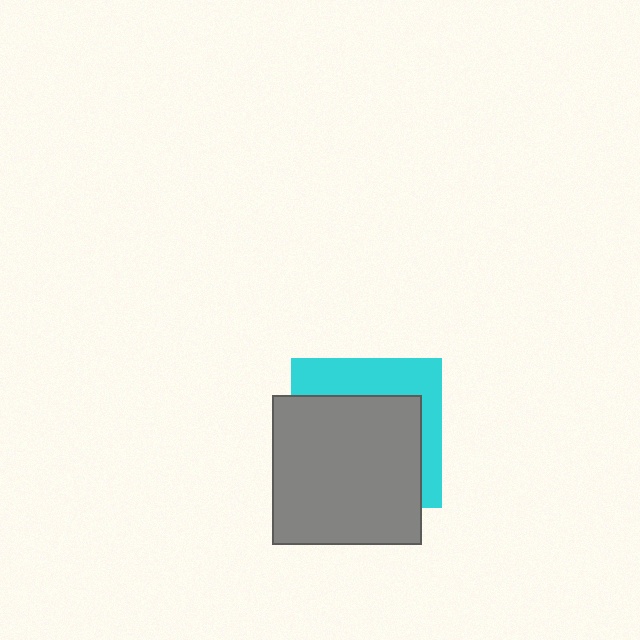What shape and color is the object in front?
The object in front is a gray square.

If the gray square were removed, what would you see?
You would see the complete cyan square.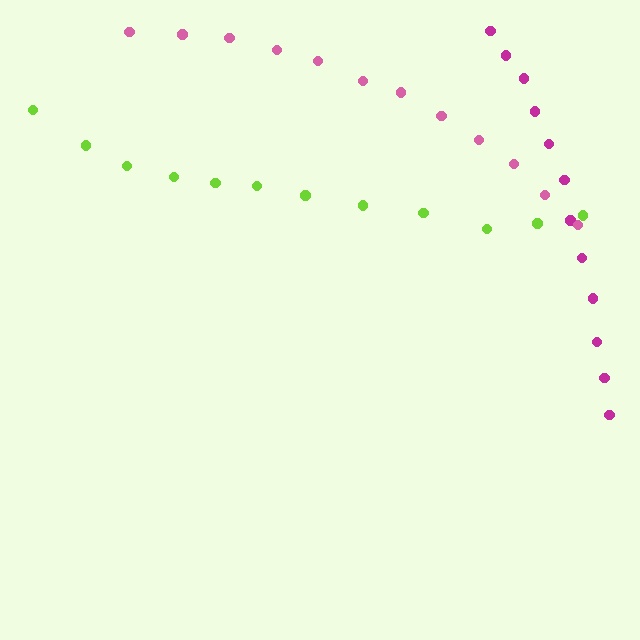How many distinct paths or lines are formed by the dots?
There are 3 distinct paths.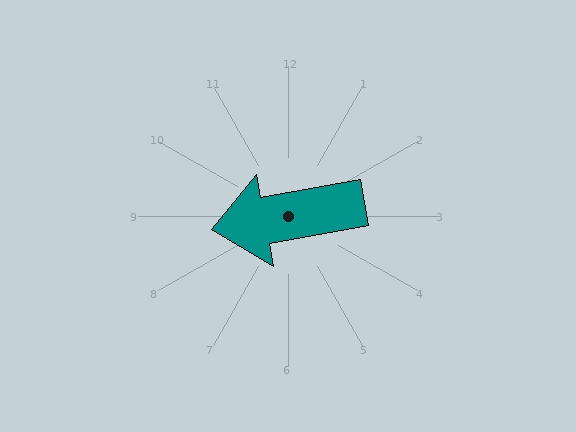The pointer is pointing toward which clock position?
Roughly 9 o'clock.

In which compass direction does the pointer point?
West.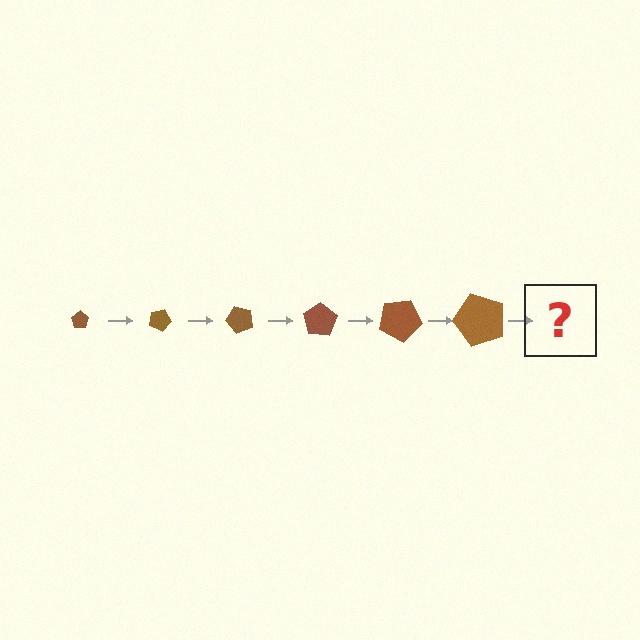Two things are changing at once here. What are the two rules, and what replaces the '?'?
The two rules are that the pentagon grows larger each step and it rotates 25 degrees each step. The '?' should be a pentagon, larger than the previous one and rotated 150 degrees from the start.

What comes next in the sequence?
The next element should be a pentagon, larger than the previous one and rotated 150 degrees from the start.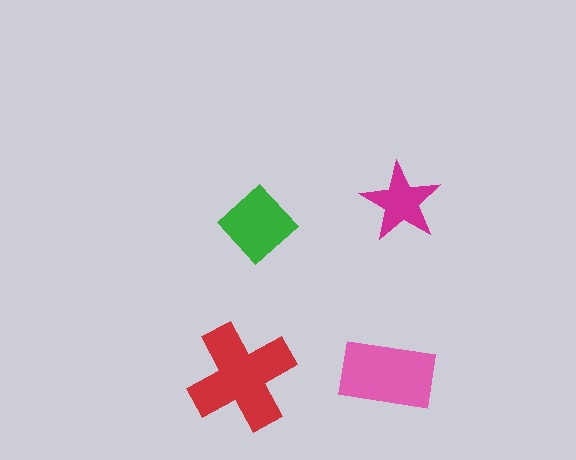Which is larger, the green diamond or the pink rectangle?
The pink rectangle.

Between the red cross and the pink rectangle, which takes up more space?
The red cross.